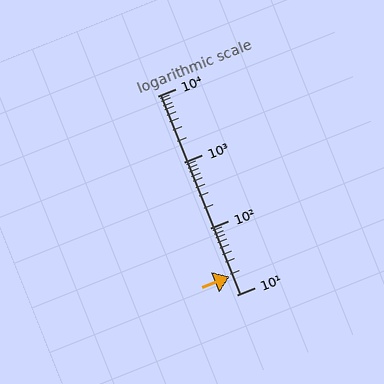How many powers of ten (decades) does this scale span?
The scale spans 3 decades, from 10 to 10000.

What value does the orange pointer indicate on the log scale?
The pointer indicates approximately 19.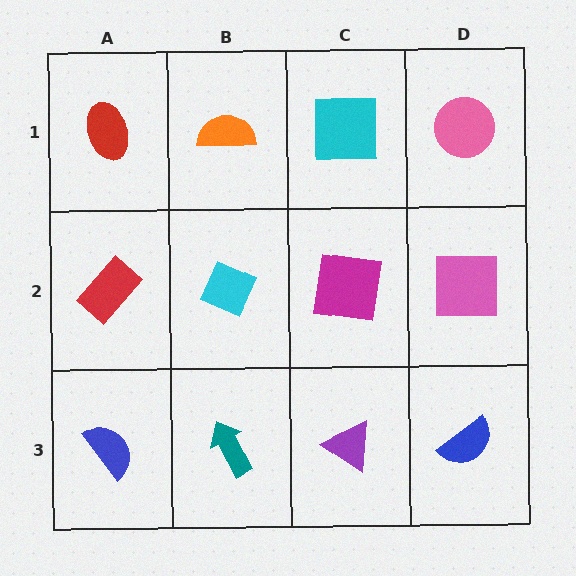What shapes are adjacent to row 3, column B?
A cyan diamond (row 2, column B), a blue semicircle (row 3, column A), a purple triangle (row 3, column C).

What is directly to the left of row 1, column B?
A red ellipse.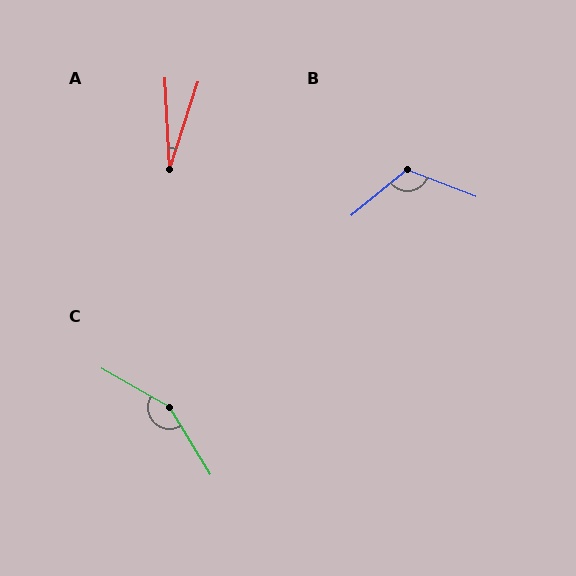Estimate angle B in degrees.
Approximately 120 degrees.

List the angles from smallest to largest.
A (21°), B (120°), C (151°).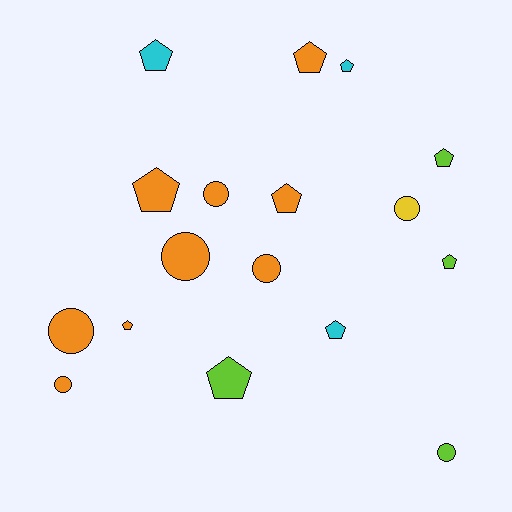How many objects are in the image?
There are 17 objects.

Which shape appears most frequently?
Pentagon, with 10 objects.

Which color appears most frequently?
Orange, with 9 objects.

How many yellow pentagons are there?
There are no yellow pentagons.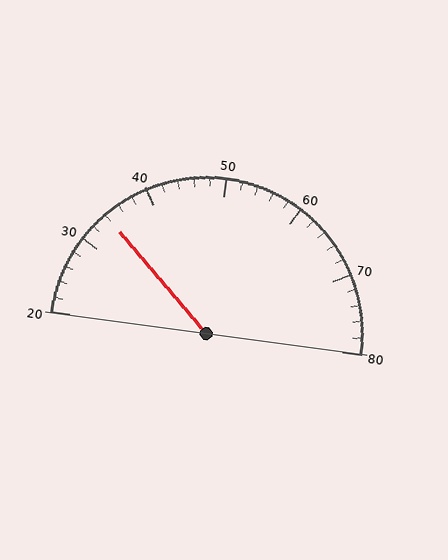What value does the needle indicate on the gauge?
The needle indicates approximately 34.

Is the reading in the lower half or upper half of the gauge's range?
The reading is in the lower half of the range (20 to 80).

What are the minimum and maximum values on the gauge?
The gauge ranges from 20 to 80.